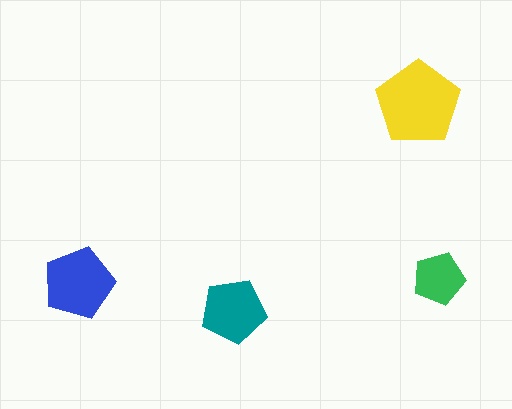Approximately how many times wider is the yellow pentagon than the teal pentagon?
About 1.5 times wider.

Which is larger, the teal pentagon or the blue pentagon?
The blue one.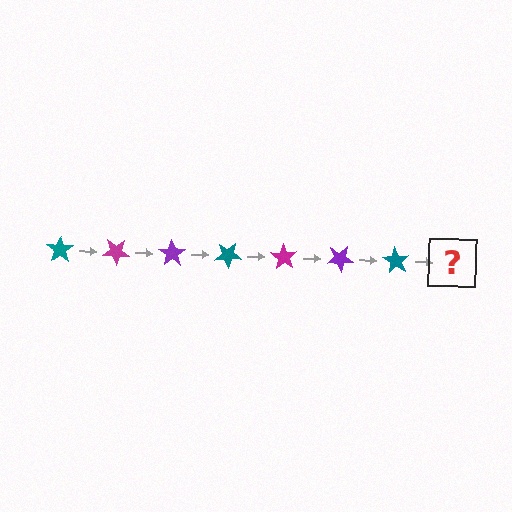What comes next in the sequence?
The next element should be a magenta star, rotated 245 degrees from the start.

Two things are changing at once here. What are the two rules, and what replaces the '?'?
The two rules are that it rotates 35 degrees each step and the color cycles through teal, magenta, and purple. The '?' should be a magenta star, rotated 245 degrees from the start.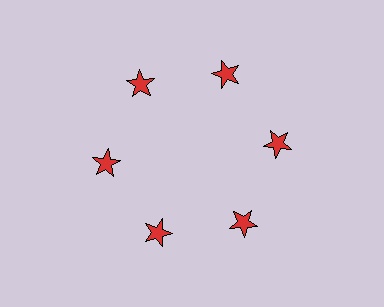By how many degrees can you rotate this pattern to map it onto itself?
The pattern maps onto itself every 60 degrees of rotation.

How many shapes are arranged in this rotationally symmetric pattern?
There are 6 shapes, arranged in 6 groups of 1.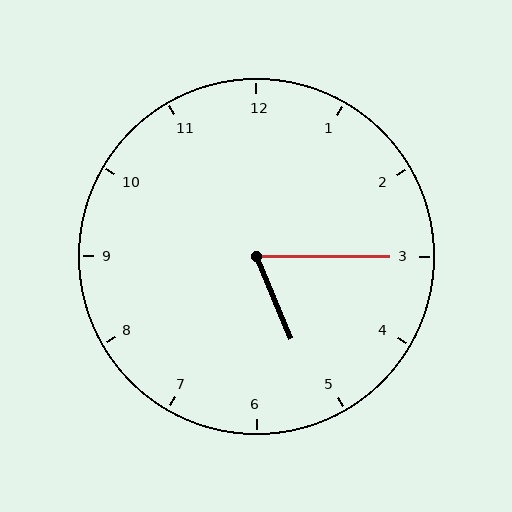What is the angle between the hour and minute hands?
Approximately 68 degrees.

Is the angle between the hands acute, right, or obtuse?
It is acute.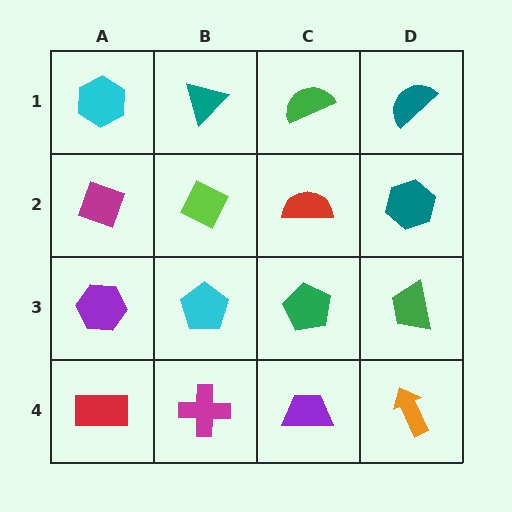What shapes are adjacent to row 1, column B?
A lime diamond (row 2, column B), a cyan hexagon (row 1, column A), a green semicircle (row 1, column C).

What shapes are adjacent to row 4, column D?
A green trapezoid (row 3, column D), a purple trapezoid (row 4, column C).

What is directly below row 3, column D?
An orange arrow.